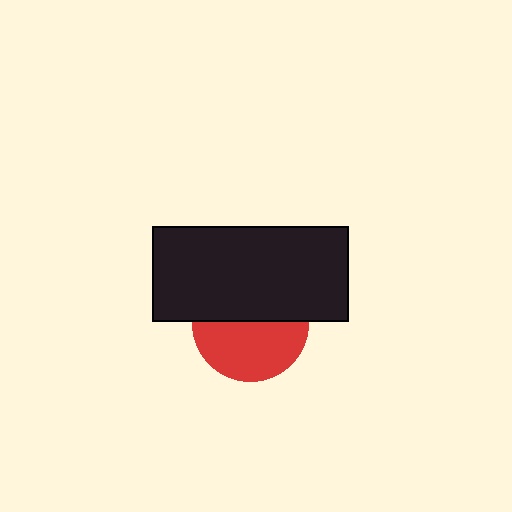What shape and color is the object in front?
The object in front is a black rectangle.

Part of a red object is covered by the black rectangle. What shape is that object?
It is a circle.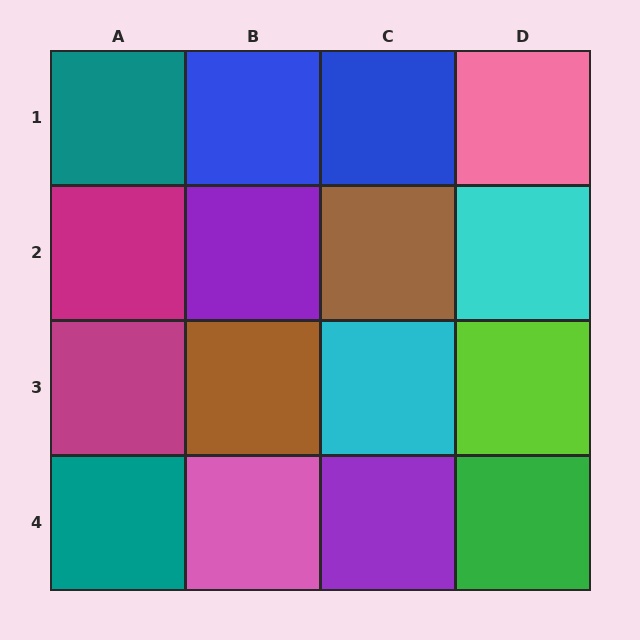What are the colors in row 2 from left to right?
Magenta, purple, brown, cyan.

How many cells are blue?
2 cells are blue.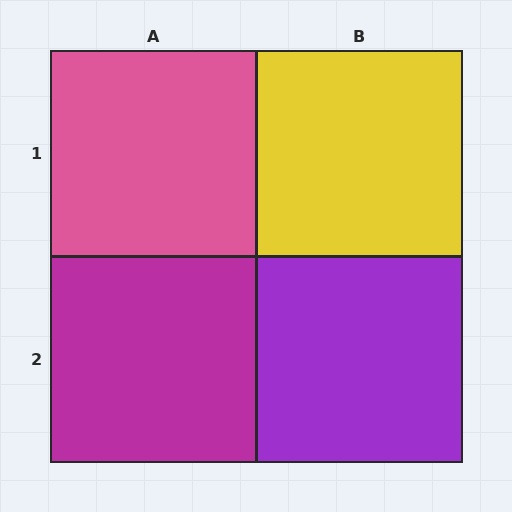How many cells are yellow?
1 cell is yellow.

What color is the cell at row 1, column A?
Pink.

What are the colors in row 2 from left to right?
Magenta, purple.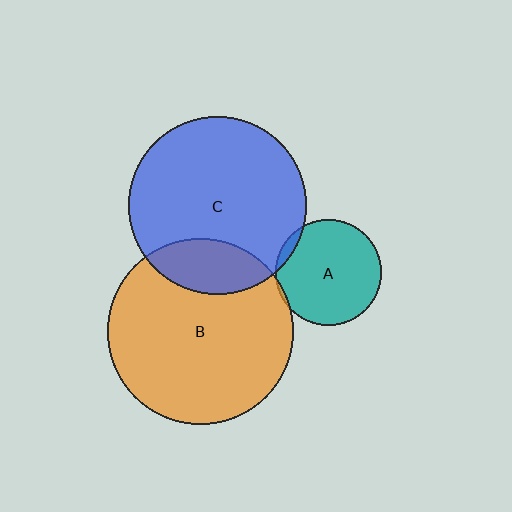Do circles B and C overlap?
Yes.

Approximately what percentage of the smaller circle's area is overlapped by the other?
Approximately 20%.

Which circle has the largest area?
Circle B (orange).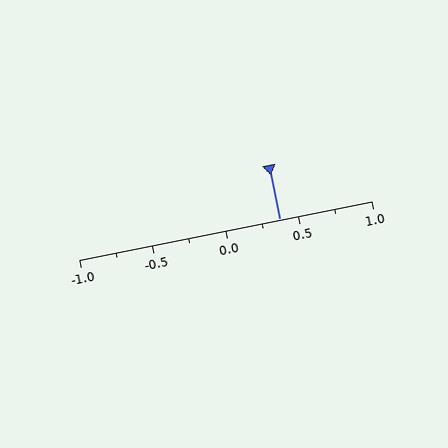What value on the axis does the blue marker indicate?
The marker indicates approximately 0.38.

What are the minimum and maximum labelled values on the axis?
The axis runs from -1.0 to 1.0.